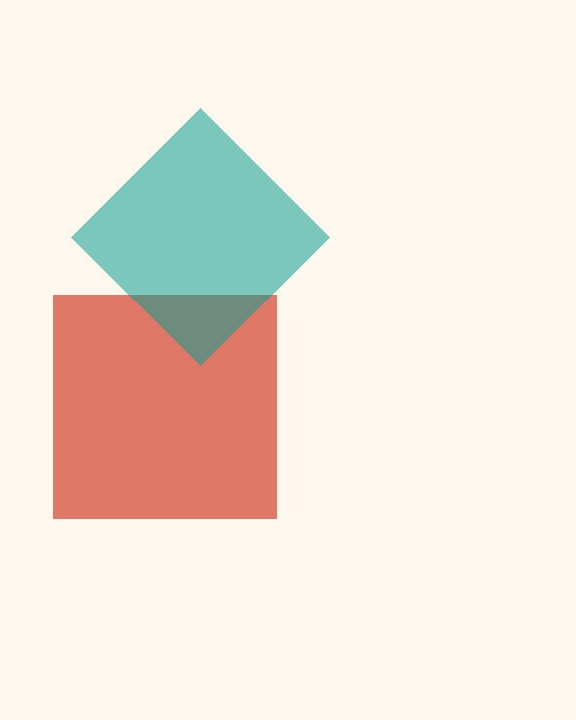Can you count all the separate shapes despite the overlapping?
Yes, there are 2 separate shapes.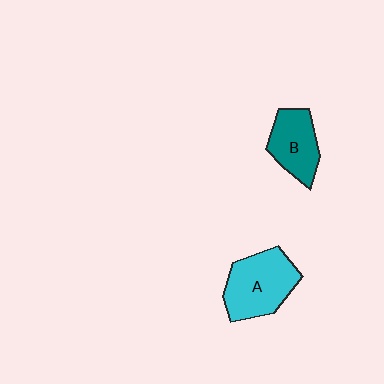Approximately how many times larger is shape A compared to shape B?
Approximately 1.4 times.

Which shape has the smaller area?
Shape B (teal).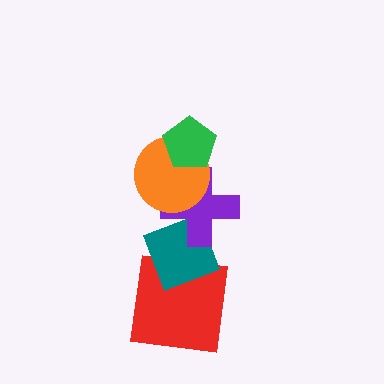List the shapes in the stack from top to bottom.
From top to bottom: the green pentagon, the orange circle, the purple cross, the teal diamond, the red square.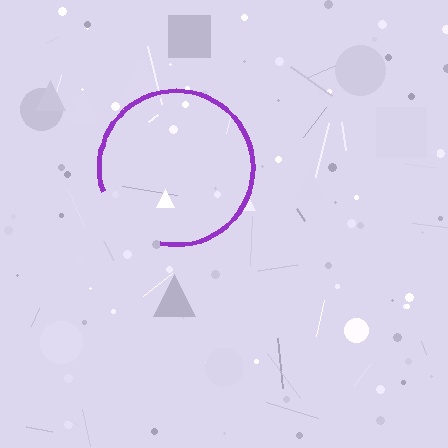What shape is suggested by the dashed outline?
The dashed outline suggests a circle.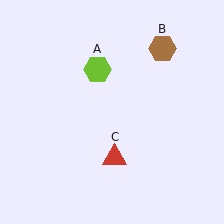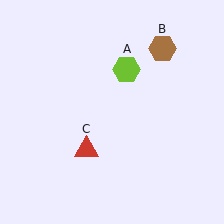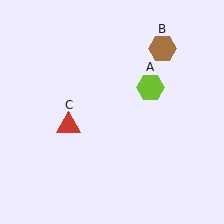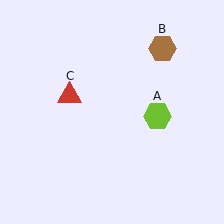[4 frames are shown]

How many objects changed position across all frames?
2 objects changed position: lime hexagon (object A), red triangle (object C).